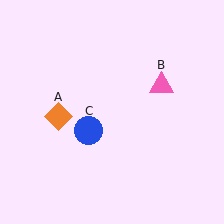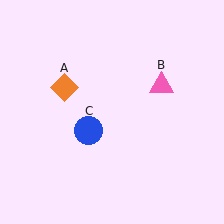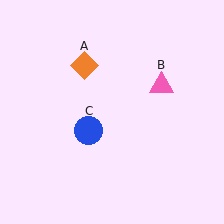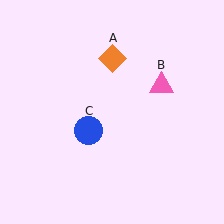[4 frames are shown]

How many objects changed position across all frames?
1 object changed position: orange diamond (object A).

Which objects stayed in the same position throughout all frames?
Pink triangle (object B) and blue circle (object C) remained stationary.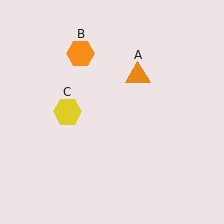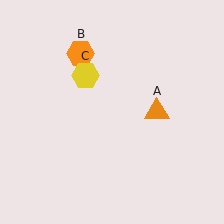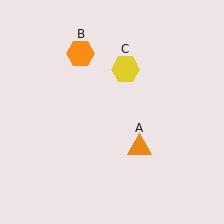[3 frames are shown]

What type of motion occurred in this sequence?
The orange triangle (object A), yellow hexagon (object C) rotated clockwise around the center of the scene.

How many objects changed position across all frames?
2 objects changed position: orange triangle (object A), yellow hexagon (object C).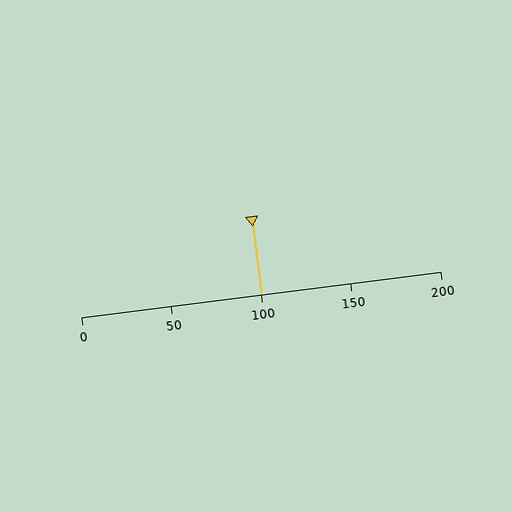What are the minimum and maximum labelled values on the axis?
The axis runs from 0 to 200.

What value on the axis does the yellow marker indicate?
The marker indicates approximately 100.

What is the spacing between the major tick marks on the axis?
The major ticks are spaced 50 apart.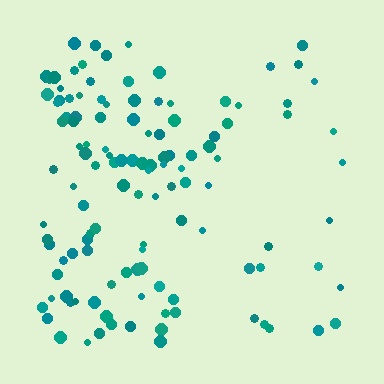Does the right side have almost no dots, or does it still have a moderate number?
Still a moderate number, just noticeably fewer than the left.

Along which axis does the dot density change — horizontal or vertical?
Horizontal.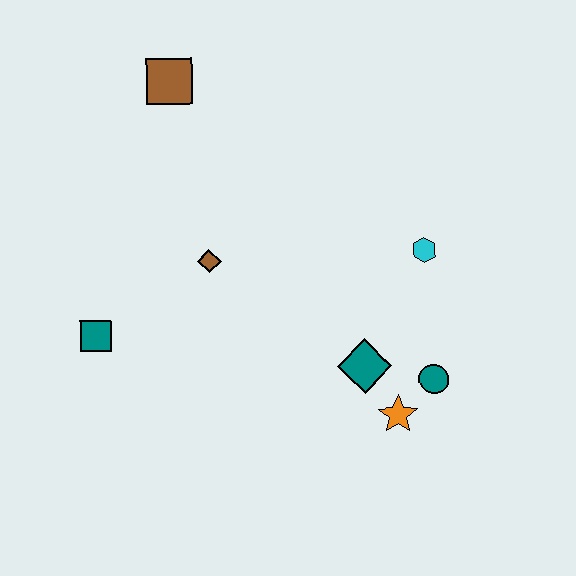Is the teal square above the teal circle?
Yes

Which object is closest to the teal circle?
The orange star is closest to the teal circle.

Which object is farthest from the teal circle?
The brown square is farthest from the teal circle.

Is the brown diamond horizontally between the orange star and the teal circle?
No